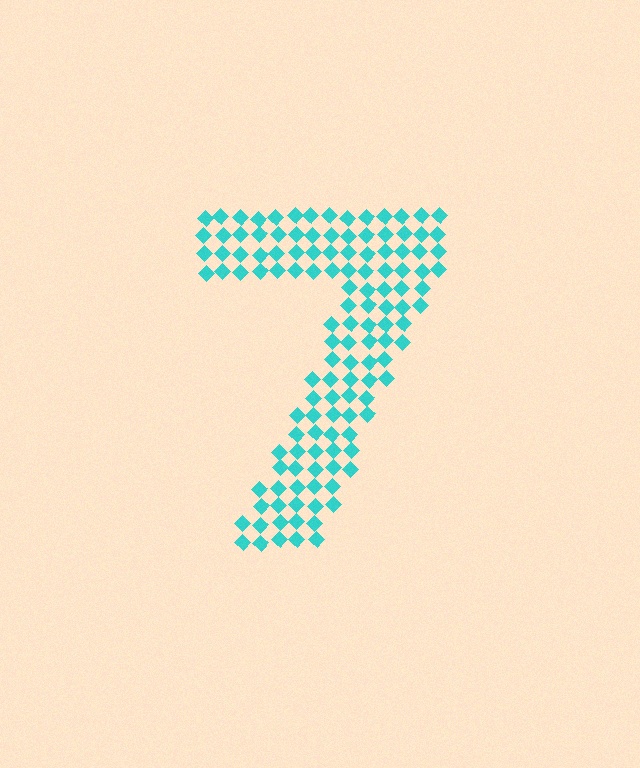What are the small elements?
The small elements are diamonds.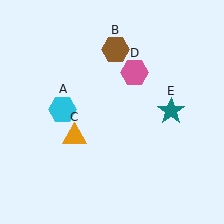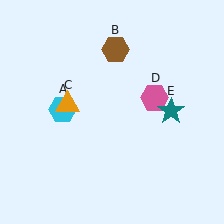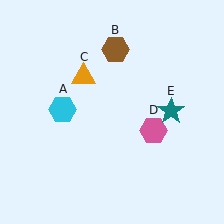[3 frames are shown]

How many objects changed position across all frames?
2 objects changed position: orange triangle (object C), pink hexagon (object D).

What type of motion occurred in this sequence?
The orange triangle (object C), pink hexagon (object D) rotated clockwise around the center of the scene.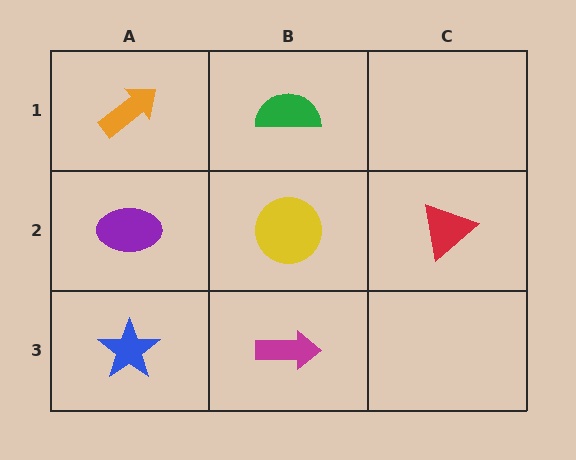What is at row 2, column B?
A yellow circle.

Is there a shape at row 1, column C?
No, that cell is empty.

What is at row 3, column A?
A blue star.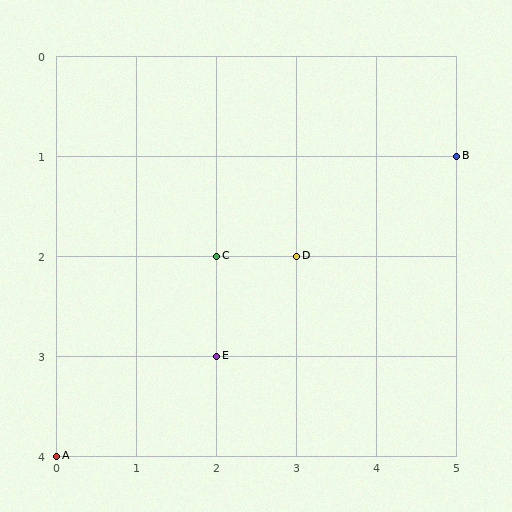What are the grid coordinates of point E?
Point E is at grid coordinates (2, 3).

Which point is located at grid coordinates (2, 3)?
Point E is at (2, 3).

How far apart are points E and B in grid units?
Points E and B are 3 columns and 2 rows apart (about 3.6 grid units diagonally).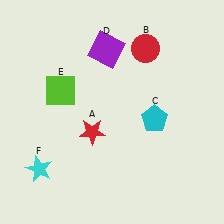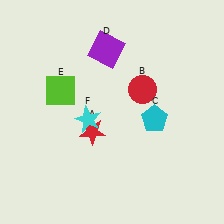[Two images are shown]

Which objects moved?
The objects that moved are: the red circle (B), the cyan star (F).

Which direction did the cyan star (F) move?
The cyan star (F) moved up.